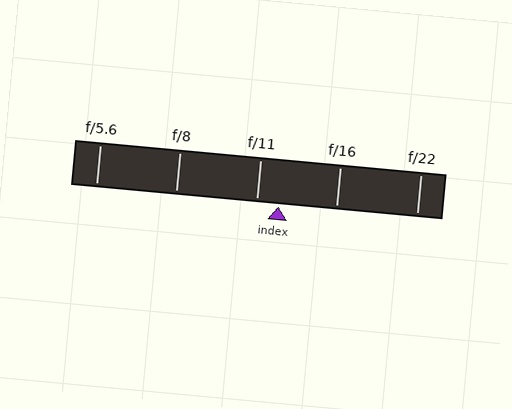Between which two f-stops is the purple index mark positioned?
The index mark is between f/11 and f/16.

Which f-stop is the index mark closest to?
The index mark is closest to f/11.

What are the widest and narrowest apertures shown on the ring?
The widest aperture shown is f/5.6 and the narrowest is f/22.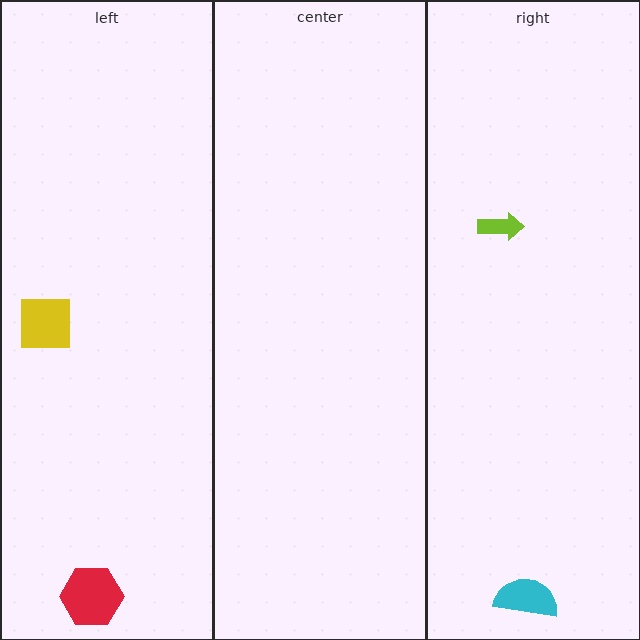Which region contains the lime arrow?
The right region.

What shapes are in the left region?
The red hexagon, the yellow square.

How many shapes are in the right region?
2.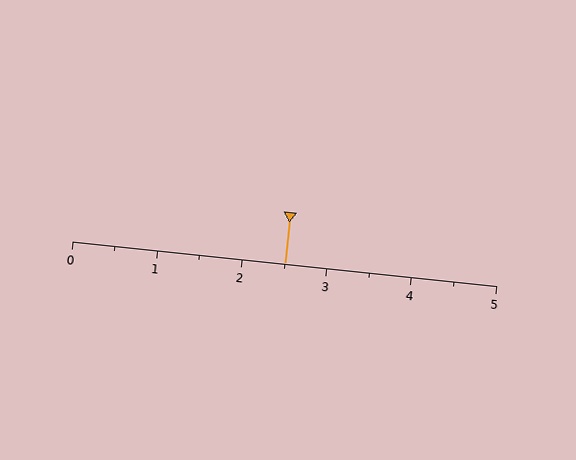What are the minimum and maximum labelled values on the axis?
The axis runs from 0 to 5.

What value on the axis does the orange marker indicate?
The marker indicates approximately 2.5.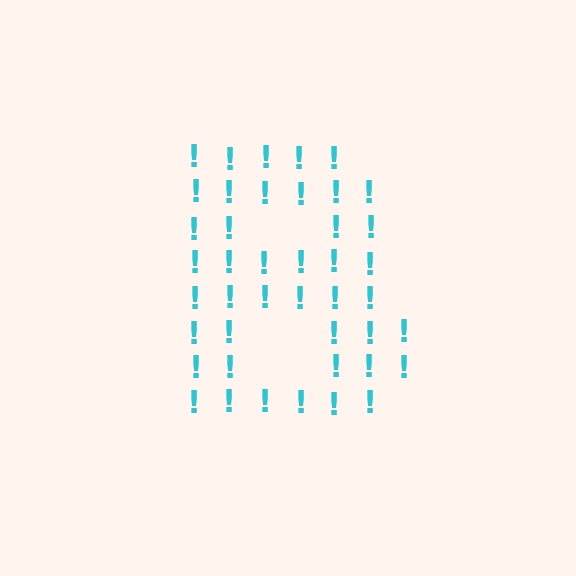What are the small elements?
The small elements are exclamation marks.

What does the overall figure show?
The overall figure shows the letter B.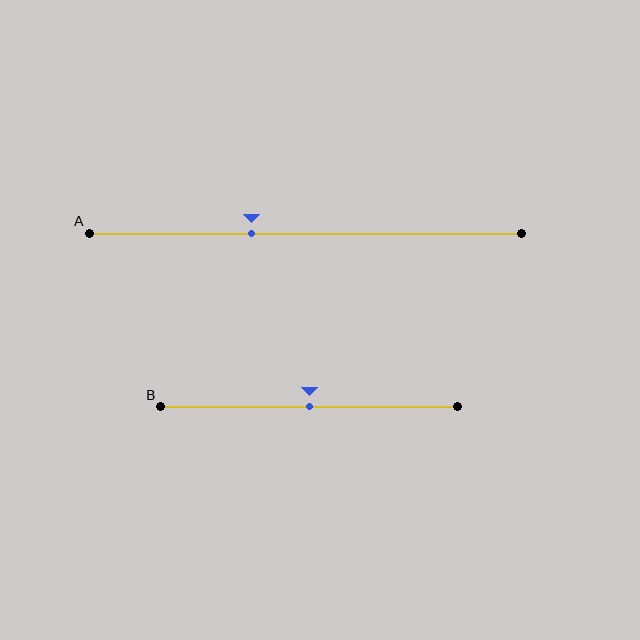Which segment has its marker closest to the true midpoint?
Segment B has its marker closest to the true midpoint.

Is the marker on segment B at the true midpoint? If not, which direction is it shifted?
Yes, the marker on segment B is at the true midpoint.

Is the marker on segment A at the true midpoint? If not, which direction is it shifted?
No, the marker on segment A is shifted to the left by about 12% of the segment length.